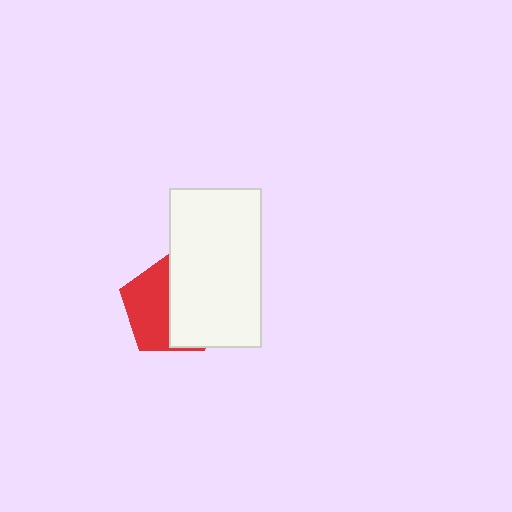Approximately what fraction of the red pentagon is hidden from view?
Roughly 52% of the red pentagon is hidden behind the white rectangle.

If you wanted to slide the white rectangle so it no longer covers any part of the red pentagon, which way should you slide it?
Slide it right — that is the most direct way to separate the two shapes.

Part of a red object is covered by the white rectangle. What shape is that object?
It is a pentagon.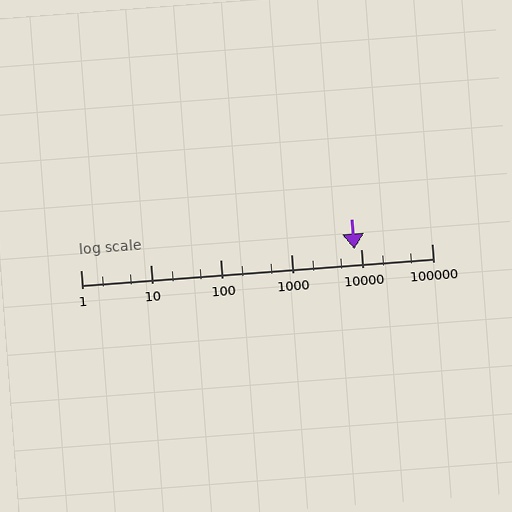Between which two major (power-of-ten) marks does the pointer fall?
The pointer is between 1000 and 10000.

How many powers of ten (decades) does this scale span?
The scale spans 5 decades, from 1 to 100000.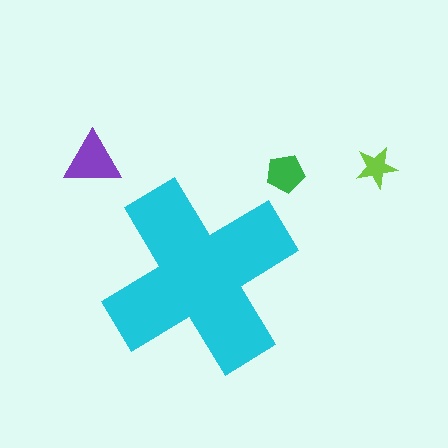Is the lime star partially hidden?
No, the lime star is fully visible.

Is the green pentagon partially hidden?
No, the green pentagon is fully visible.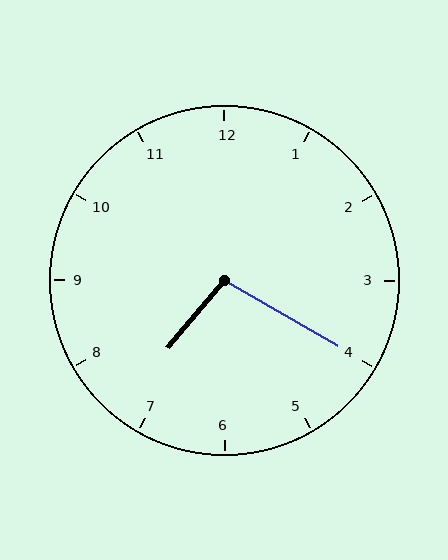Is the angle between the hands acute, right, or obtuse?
It is obtuse.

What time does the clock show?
7:20.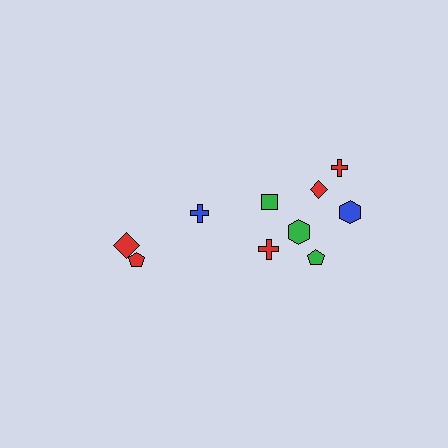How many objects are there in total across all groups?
There are 10 objects.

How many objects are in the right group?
There are 7 objects.